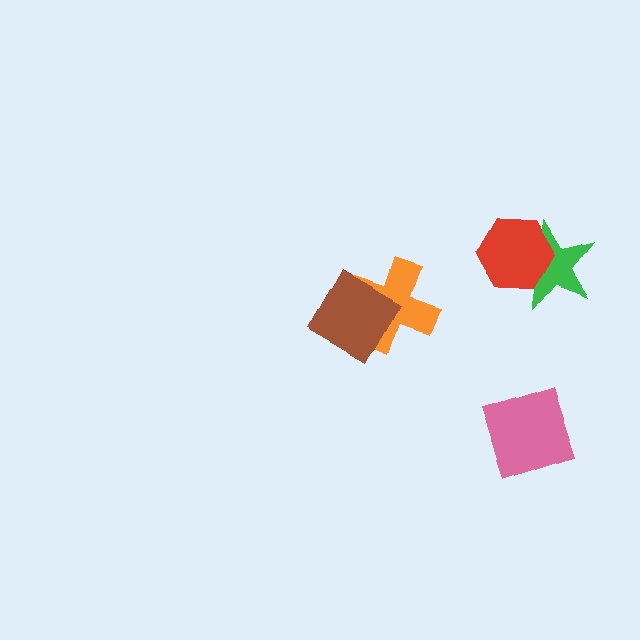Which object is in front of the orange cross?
The brown square is in front of the orange cross.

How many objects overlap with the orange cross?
1 object overlaps with the orange cross.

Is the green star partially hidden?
Yes, it is partially covered by another shape.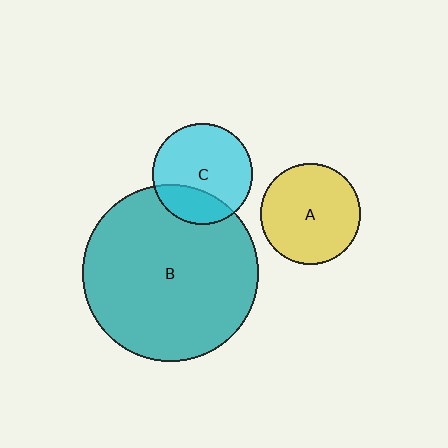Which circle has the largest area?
Circle B (teal).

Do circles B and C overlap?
Yes.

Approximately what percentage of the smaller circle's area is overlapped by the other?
Approximately 25%.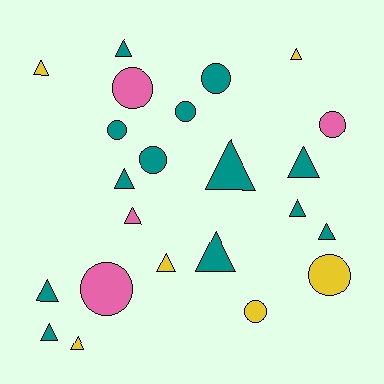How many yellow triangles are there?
There are 4 yellow triangles.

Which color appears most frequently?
Teal, with 13 objects.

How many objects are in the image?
There are 23 objects.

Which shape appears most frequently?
Triangle, with 14 objects.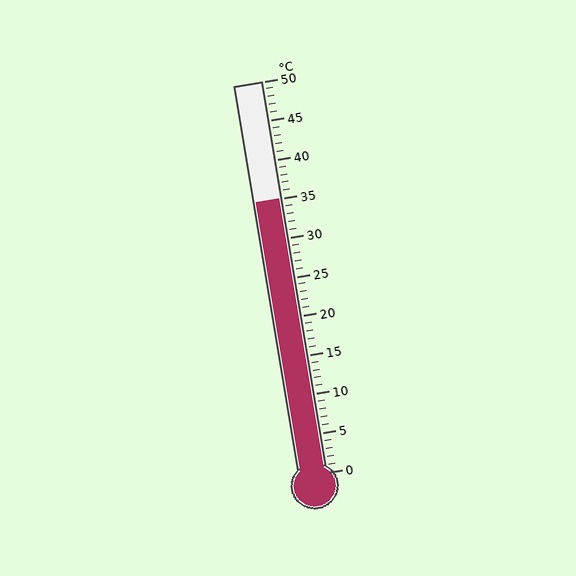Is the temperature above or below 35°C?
The temperature is at 35°C.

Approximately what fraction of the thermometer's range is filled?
The thermometer is filled to approximately 70% of its range.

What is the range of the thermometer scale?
The thermometer scale ranges from 0°C to 50°C.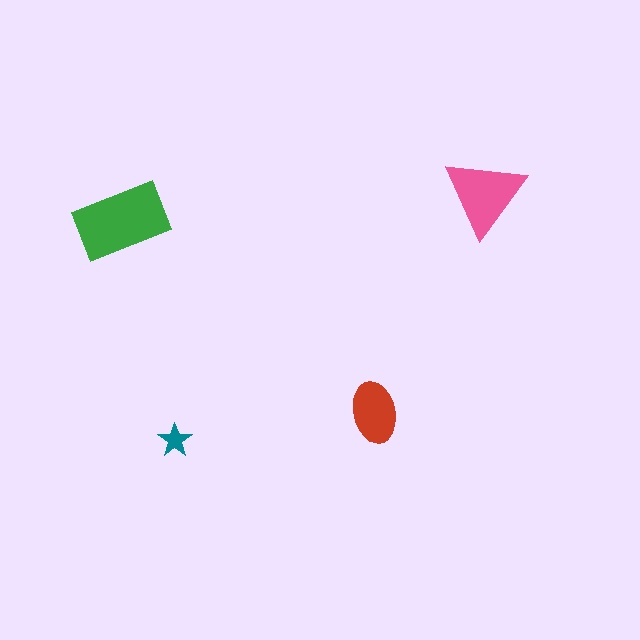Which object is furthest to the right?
The pink triangle is rightmost.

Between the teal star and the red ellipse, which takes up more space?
The red ellipse.